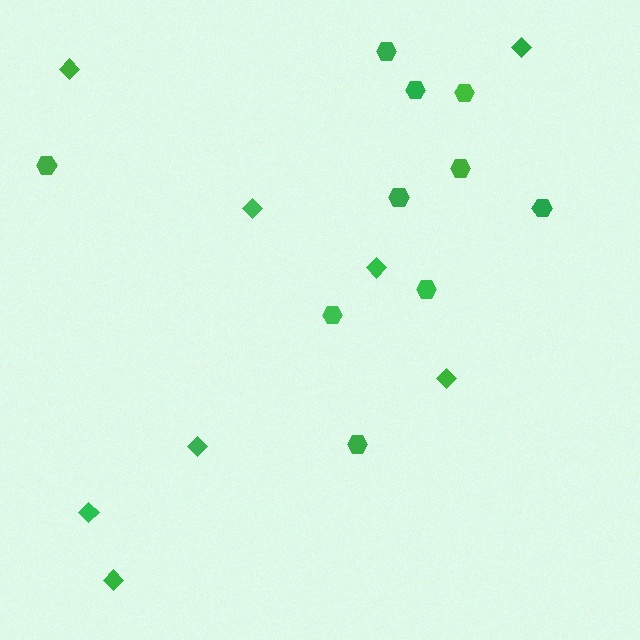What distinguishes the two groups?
There are 2 groups: one group of hexagons (10) and one group of diamonds (8).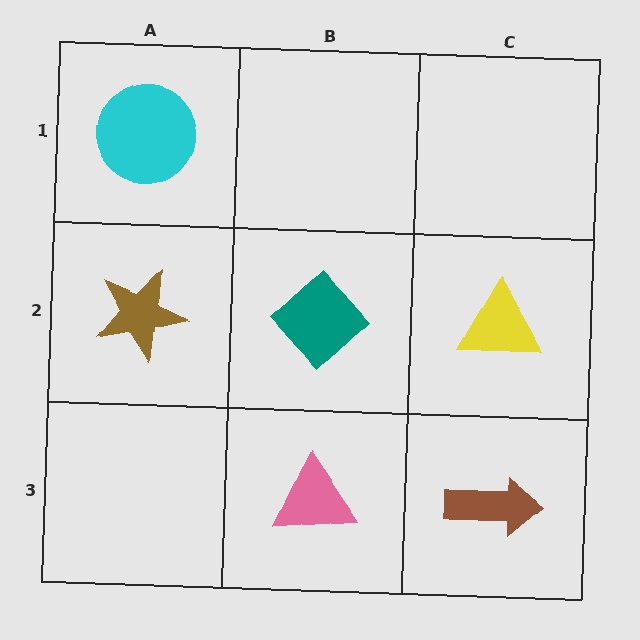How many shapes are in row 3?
2 shapes.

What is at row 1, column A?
A cyan circle.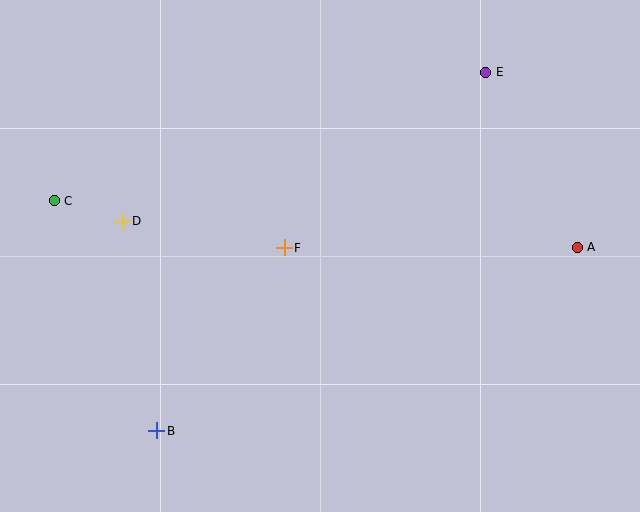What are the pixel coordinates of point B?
Point B is at (157, 431).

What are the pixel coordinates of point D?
Point D is at (122, 221).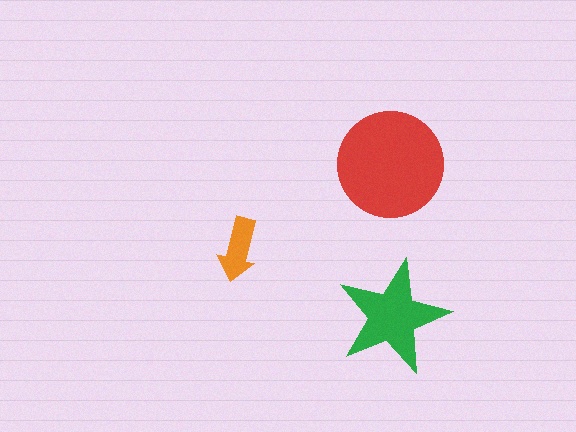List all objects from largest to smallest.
The red circle, the green star, the orange arrow.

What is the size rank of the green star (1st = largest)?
2nd.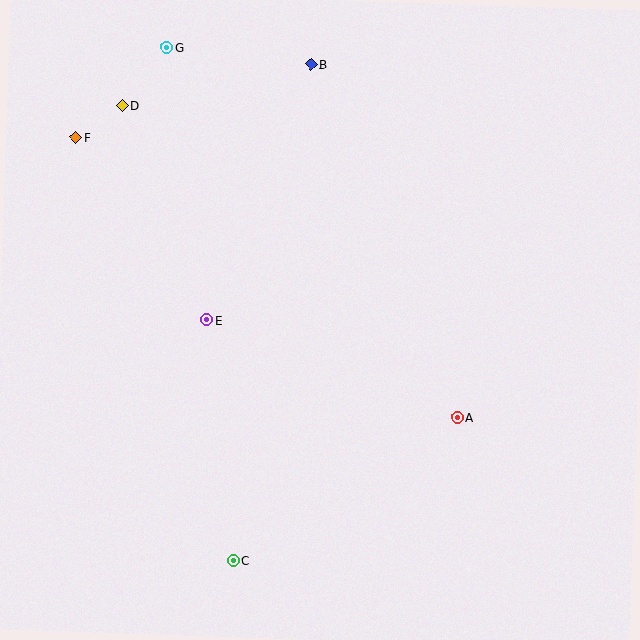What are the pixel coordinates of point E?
Point E is at (207, 320).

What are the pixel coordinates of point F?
Point F is at (76, 137).